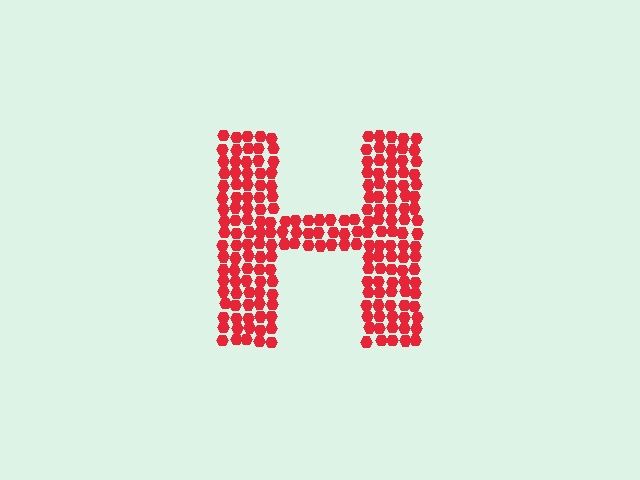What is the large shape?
The large shape is the letter H.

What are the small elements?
The small elements are hexagons.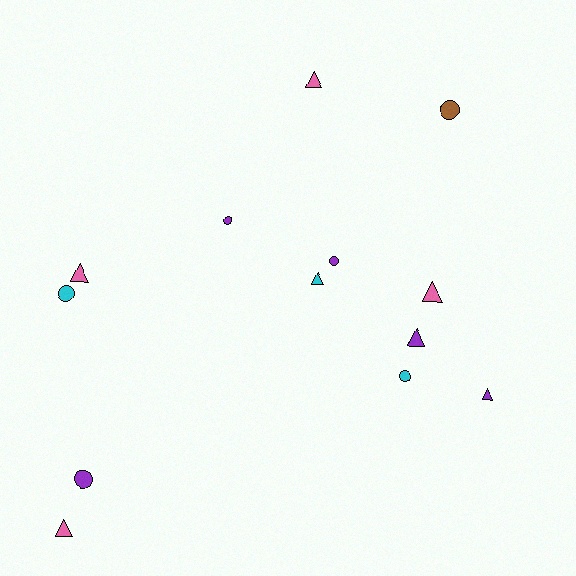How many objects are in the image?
There are 13 objects.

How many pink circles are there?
There are no pink circles.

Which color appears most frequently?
Purple, with 5 objects.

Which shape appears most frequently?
Triangle, with 7 objects.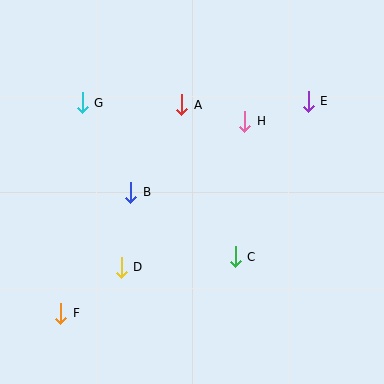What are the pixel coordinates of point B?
Point B is at (131, 192).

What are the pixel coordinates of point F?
Point F is at (61, 313).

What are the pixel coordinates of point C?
Point C is at (235, 257).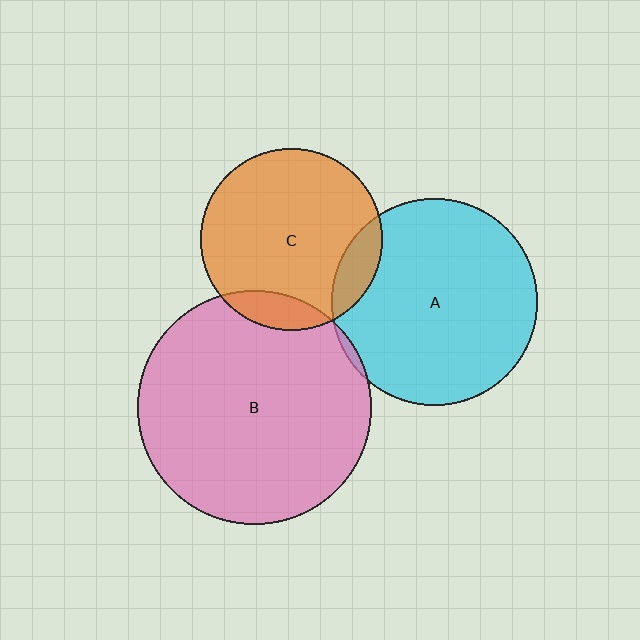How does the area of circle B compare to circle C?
Approximately 1.7 times.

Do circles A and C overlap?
Yes.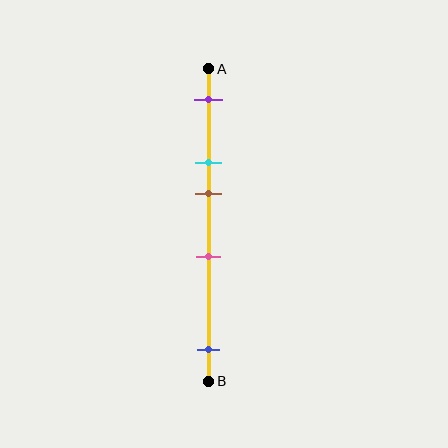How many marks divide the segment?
There are 5 marks dividing the segment.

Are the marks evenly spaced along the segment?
No, the marks are not evenly spaced.